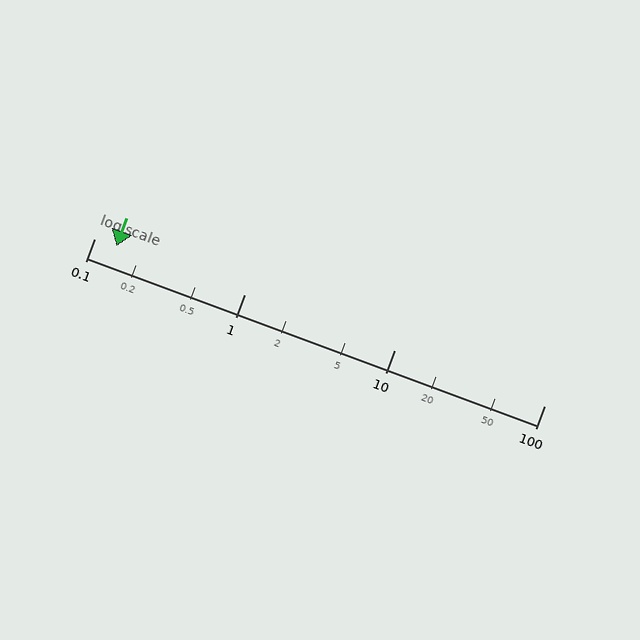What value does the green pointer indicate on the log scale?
The pointer indicates approximately 0.14.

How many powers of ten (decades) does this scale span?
The scale spans 3 decades, from 0.1 to 100.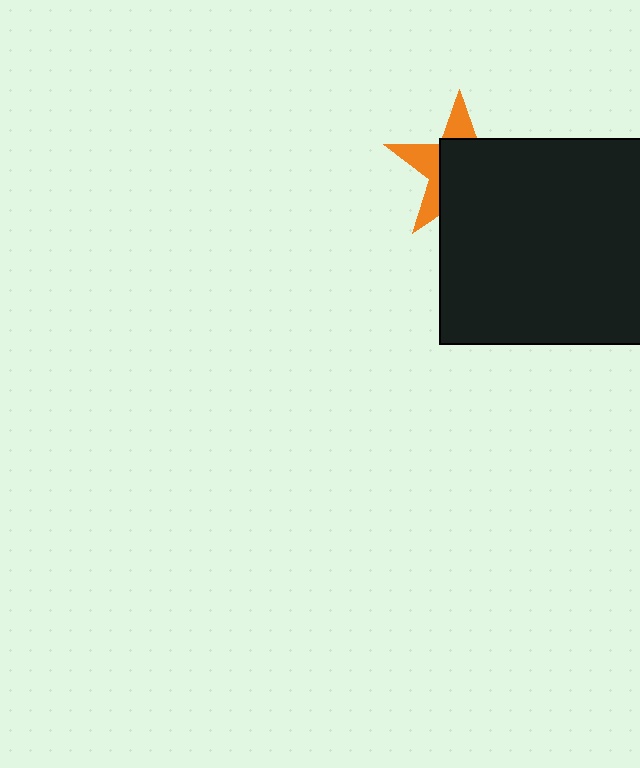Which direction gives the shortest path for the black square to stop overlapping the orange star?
Moving toward the lower-right gives the shortest separation.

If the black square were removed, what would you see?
You would see the complete orange star.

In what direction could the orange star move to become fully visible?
The orange star could move toward the upper-left. That would shift it out from behind the black square entirely.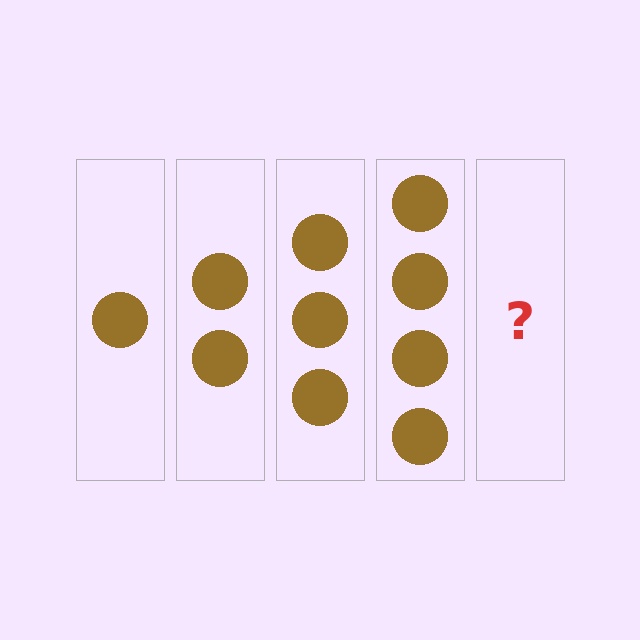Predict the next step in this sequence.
The next step is 5 circles.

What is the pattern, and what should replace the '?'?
The pattern is that each step adds one more circle. The '?' should be 5 circles.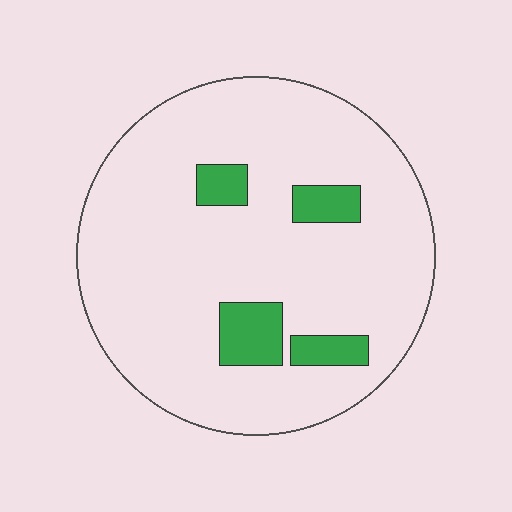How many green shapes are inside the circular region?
4.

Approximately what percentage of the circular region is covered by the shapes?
Approximately 10%.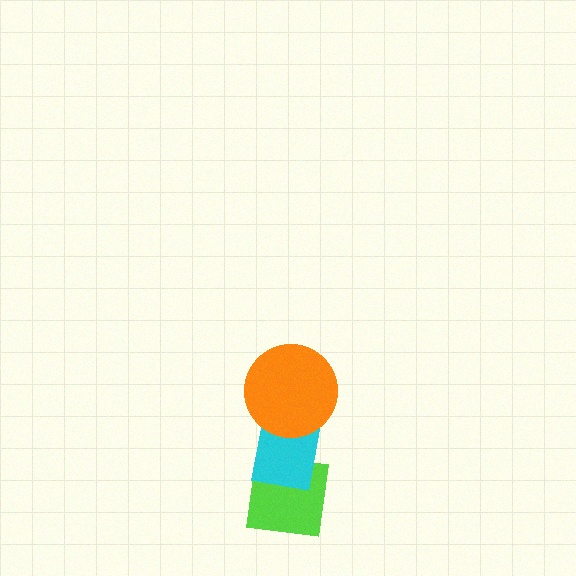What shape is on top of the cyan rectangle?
The orange circle is on top of the cyan rectangle.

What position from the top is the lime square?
The lime square is 3rd from the top.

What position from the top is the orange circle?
The orange circle is 1st from the top.